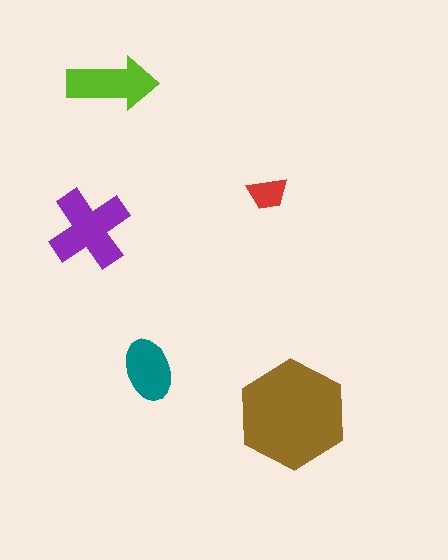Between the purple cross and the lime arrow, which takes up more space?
The purple cross.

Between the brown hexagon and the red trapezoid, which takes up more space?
The brown hexagon.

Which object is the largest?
The brown hexagon.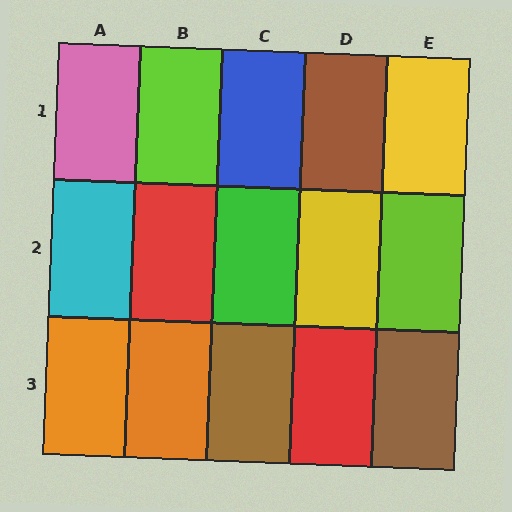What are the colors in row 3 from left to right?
Orange, orange, brown, red, brown.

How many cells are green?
1 cell is green.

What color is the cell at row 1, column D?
Brown.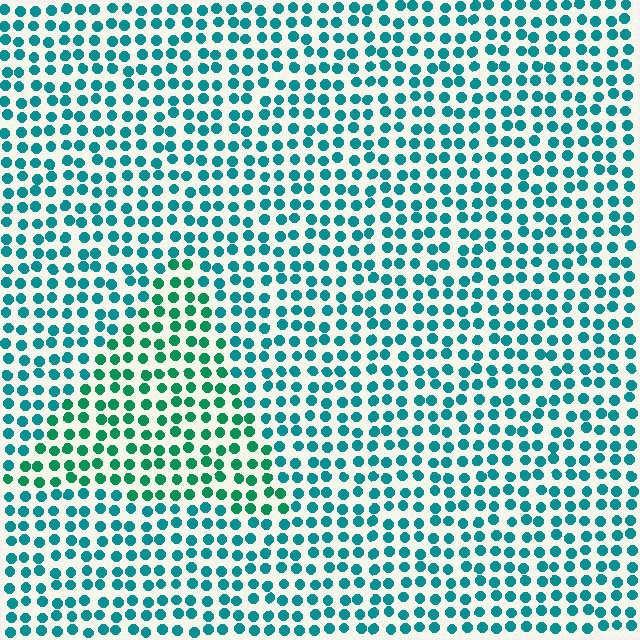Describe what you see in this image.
The image is filled with small teal elements in a uniform arrangement. A triangle-shaped region is visible where the elements are tinted to a slightly different hue, forming a subtle color boundary.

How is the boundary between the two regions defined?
The boundary is defined purely by a slight shift in hue (about 27 degrees). Spacing, size, and orientation are identical on both sides.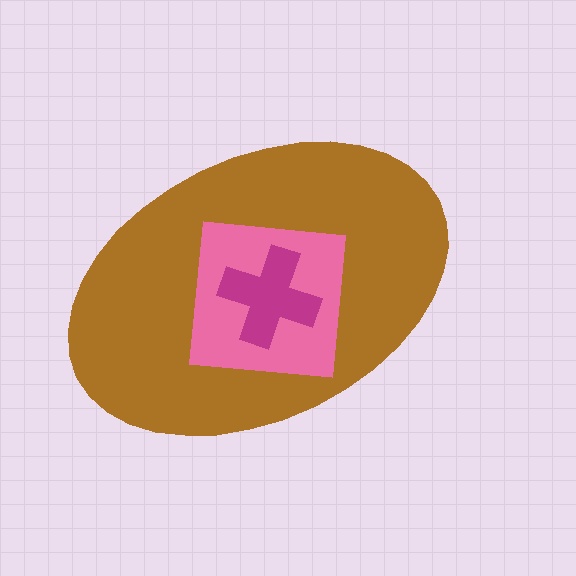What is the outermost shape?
The brown ellipse.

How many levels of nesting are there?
3.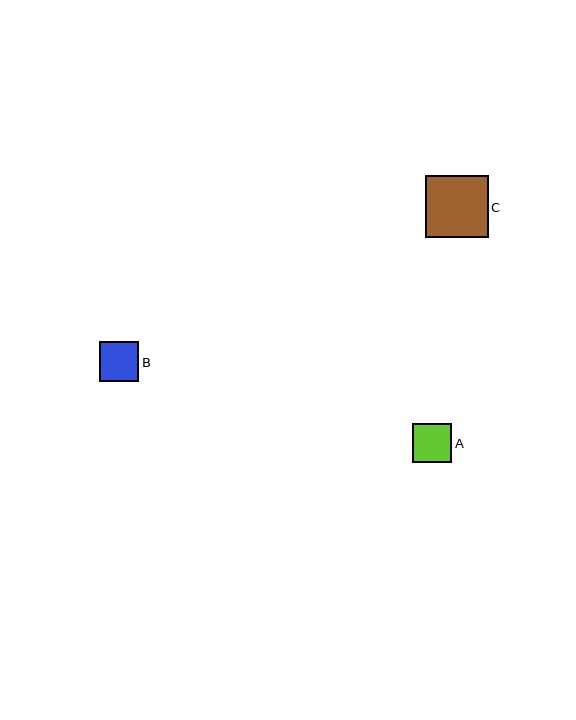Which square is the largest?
Square C is the largest with a size of approximately 62 pixels.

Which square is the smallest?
Square A is the smallest with a size of approximately 39 pixels.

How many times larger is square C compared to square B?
Square C is approximately 1.6 times the size of square B.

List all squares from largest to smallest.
From largest to smallest: C, B, A.